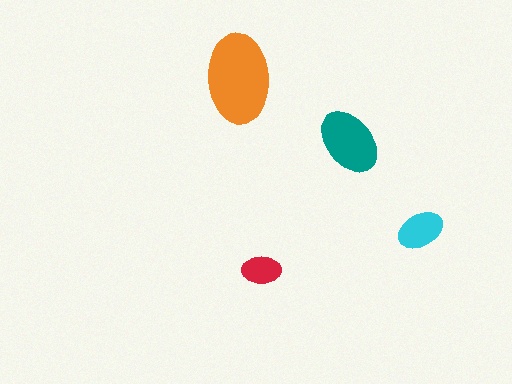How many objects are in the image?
There are 4 objects in the image.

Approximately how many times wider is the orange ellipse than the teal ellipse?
About 1.5 times wider.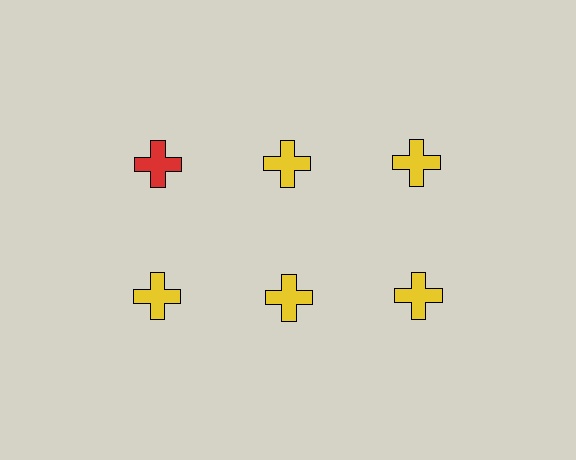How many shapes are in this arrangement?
There are 6 shapes arranged in a grid pattern.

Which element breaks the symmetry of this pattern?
The red cross in the top row, leftmost column breaks the symmetry. All other shapes are yellow crosses.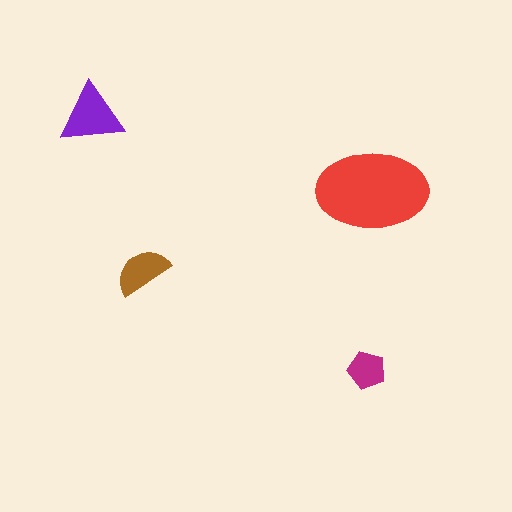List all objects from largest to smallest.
The red ellipse, the purple triangle, the brown semicircle, the magenta pentagon.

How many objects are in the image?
There are 4 objects in the image.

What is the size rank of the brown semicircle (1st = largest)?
3rd.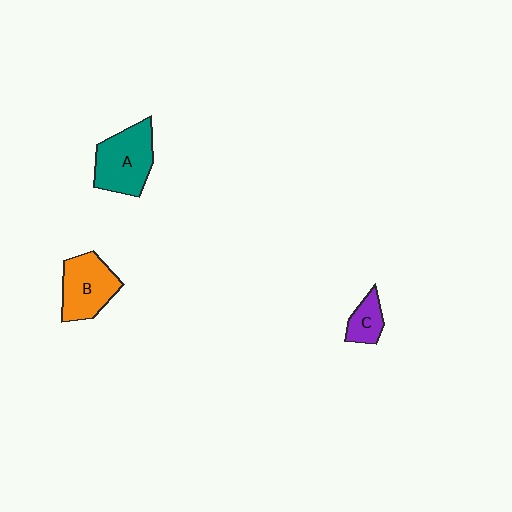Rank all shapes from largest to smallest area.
From largest to smallest: A (teal), B (orange), C (purple).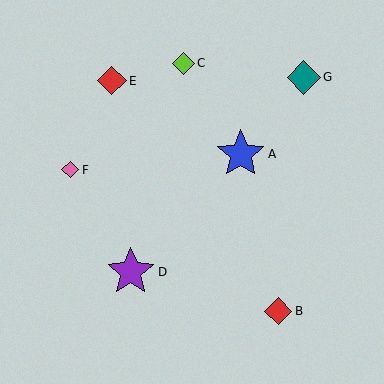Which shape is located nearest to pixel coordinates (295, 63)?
The teal diamond (labeled G) at (304, 77) is nearest to that location.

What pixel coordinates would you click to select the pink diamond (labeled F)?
Click at (70, 170) to select the pink diamond F.